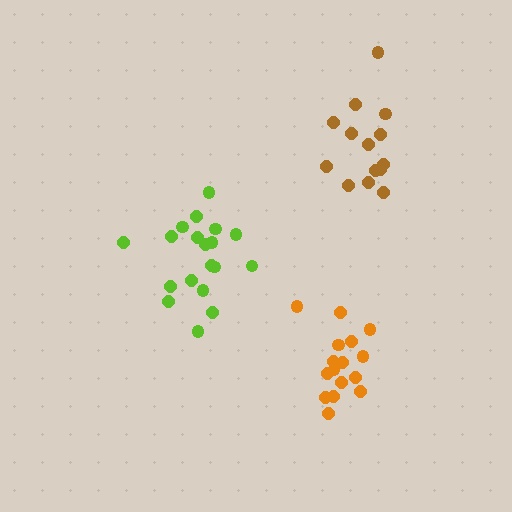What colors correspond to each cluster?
The clusters are colored: lime, orange, brown.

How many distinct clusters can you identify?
There are 3 distinct clusters.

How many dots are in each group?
Group 1: 19 dots, Group 2: 16 dots, Group 3: 14 dots (49 total).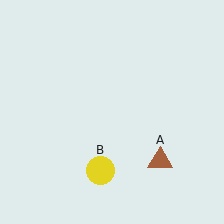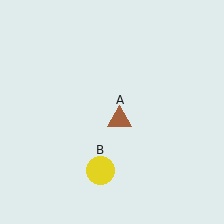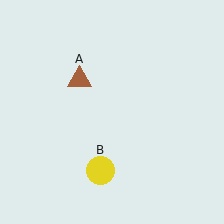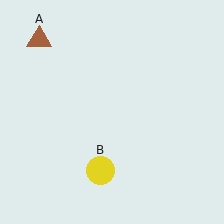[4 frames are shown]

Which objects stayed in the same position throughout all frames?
Yellow circle (object B) remained stationary.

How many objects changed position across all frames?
1 object changed position: brown triangle (object A).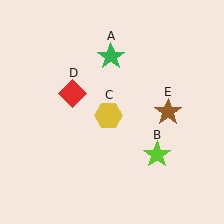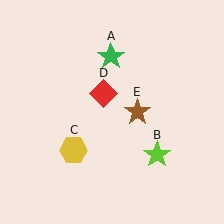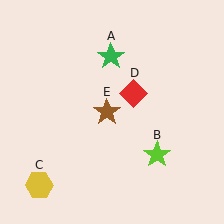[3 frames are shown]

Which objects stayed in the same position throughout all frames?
Green star (object A) and lime star (object B) remained stationary.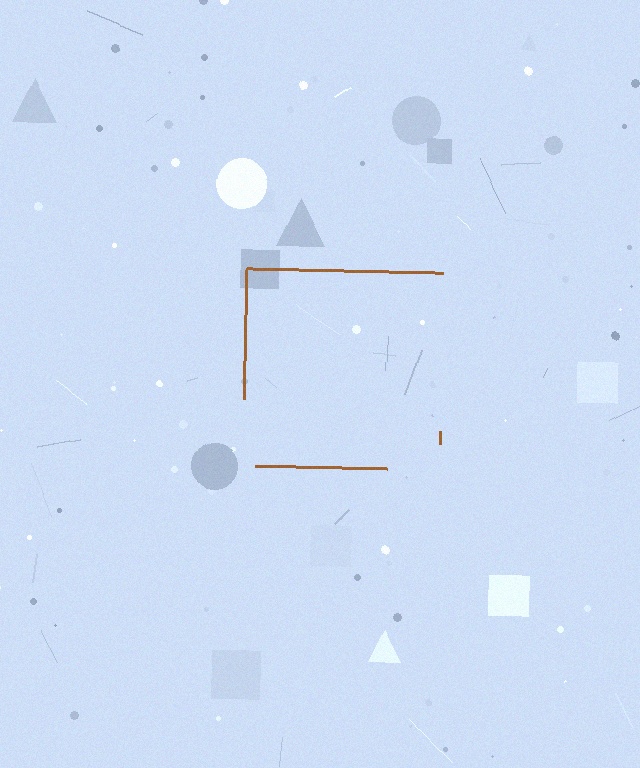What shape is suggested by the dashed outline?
The dashed outline suggests a square.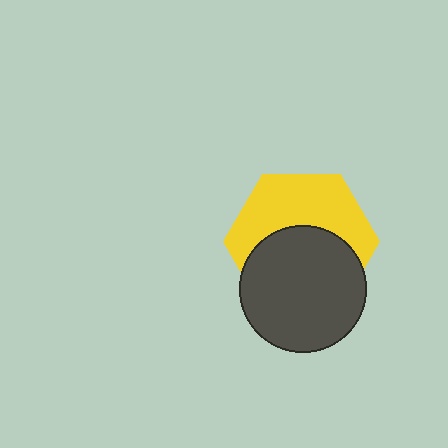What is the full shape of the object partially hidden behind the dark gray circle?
The partially hidden object is a yellow hexagon.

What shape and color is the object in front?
The object in front is a dark gray circle.